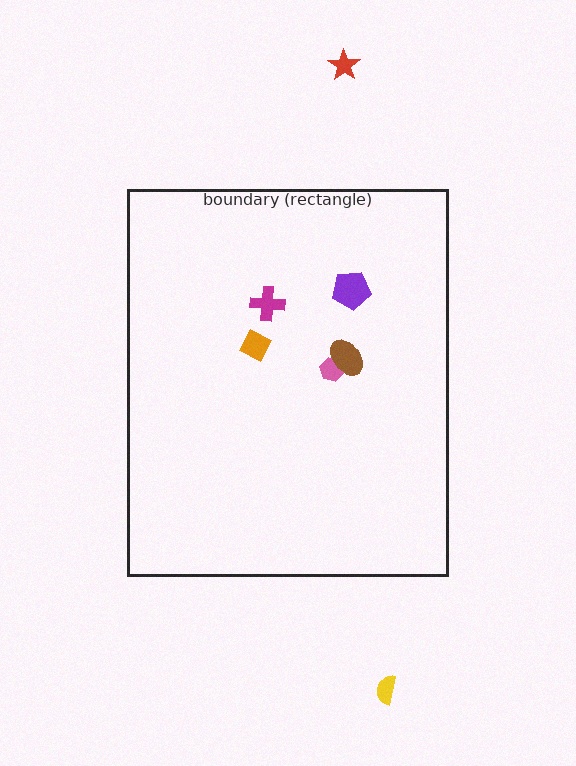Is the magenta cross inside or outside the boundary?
Inside.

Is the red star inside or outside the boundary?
Outside.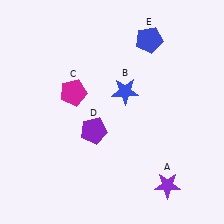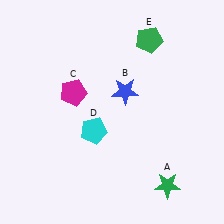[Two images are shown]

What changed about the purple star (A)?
In Image 1, A is purple. In Image 2, it changed to green.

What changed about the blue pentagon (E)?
In Image 1, E is blue. In Image 2, it changed to green.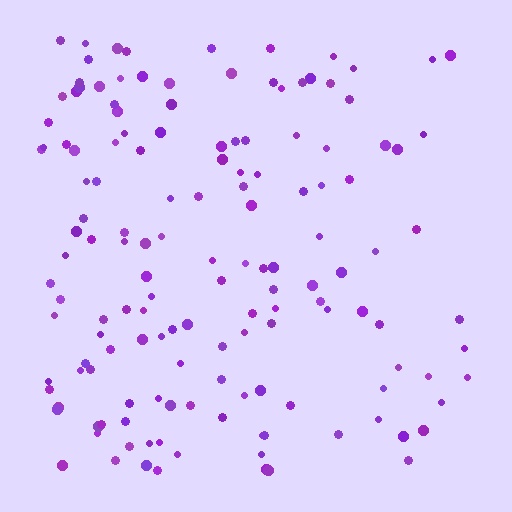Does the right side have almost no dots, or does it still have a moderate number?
Still a moderate number, just noticeably fewer than the left.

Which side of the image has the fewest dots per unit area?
The right.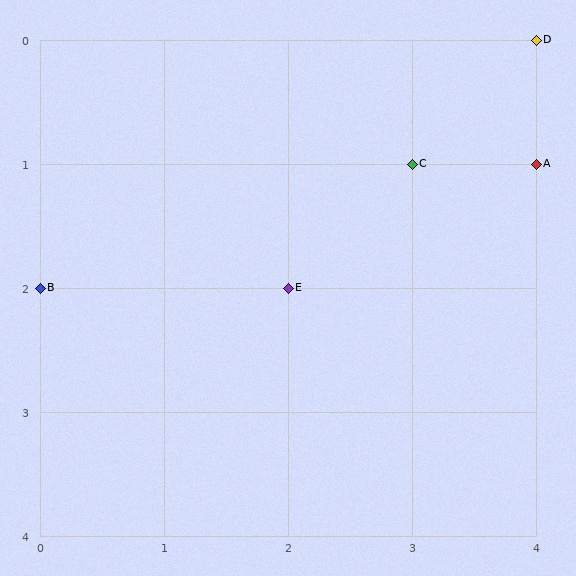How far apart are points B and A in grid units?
Points B and A are 4 columns and 1 row apart (about 4.1 grid units diagonally).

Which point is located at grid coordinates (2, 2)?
Point E is at (2, 2).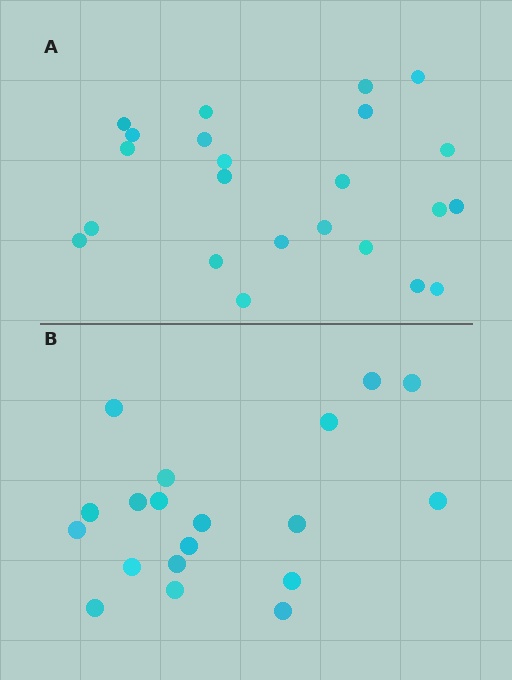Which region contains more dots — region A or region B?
Region A (the top region) has more dots.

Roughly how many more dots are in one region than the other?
Region A has about 4 more dots than region B.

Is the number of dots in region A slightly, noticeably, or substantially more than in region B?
Region A has only slightly more — the two regions are fairly close. The ratio is roughly 1.2 to 1.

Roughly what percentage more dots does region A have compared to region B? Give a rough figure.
About 20% more.